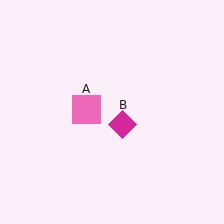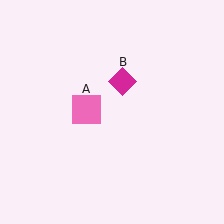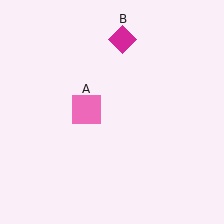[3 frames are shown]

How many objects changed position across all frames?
1 object changed position: magenta diamond (object B).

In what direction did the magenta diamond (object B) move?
The magenta diamond (object B) moved up.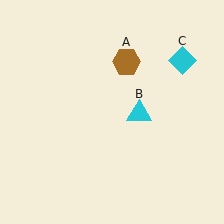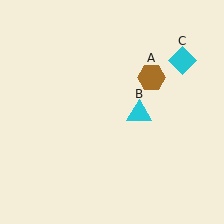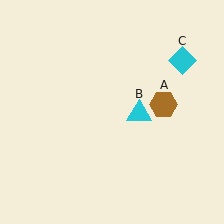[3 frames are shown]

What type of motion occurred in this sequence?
The brown hexagon (object A) rotated clockwise around the center of the scene.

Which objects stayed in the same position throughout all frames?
Cyan triangle (object B) and cyan diamond (object C) remained stationary.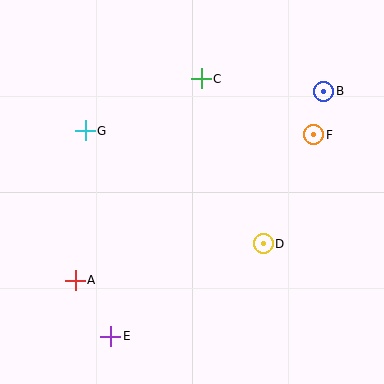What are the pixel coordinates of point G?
Point G is at (85, 131).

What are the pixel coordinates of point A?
Point A is at (75, 280).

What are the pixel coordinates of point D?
Point D is at (263, 244).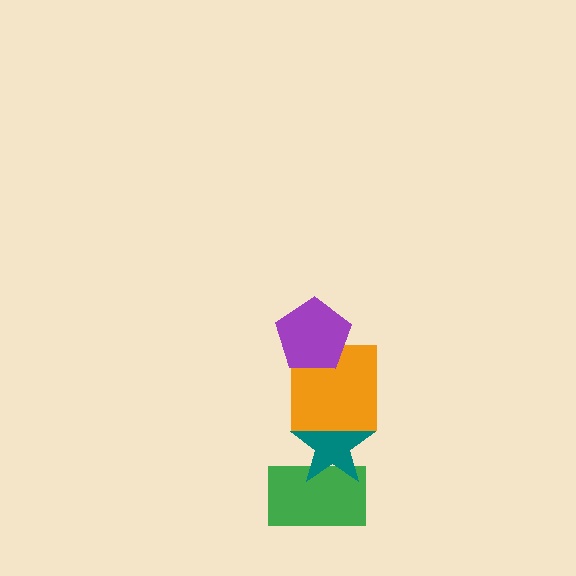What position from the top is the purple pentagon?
The purple pentagon is 1st from the top.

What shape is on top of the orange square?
The purple pentagon is on top of the orange square.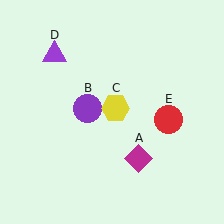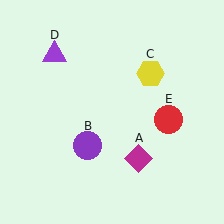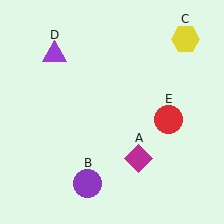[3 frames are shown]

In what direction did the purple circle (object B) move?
The purple circle (object B) moved down.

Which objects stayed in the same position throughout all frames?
Magenta diamond (object A) and purple triangle (object D) and red circle (object E) remained stationary.